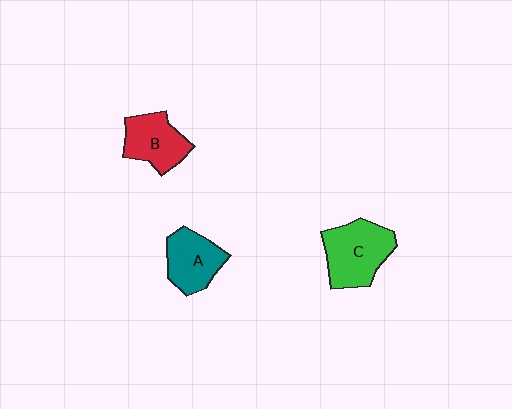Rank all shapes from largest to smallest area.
From largest to smallest: C (green), B (red), A (teal).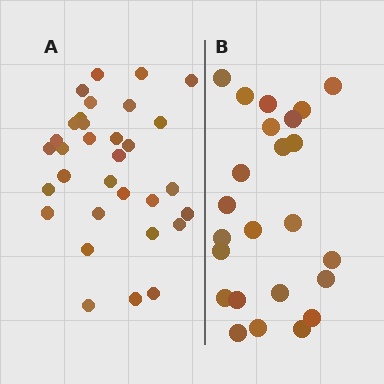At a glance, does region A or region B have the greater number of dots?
Region A (the left region) has more dots.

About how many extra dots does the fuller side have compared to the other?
Region A has roughly 8 or so more dots than region B.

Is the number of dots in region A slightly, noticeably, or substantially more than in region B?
Region A has noticeably more, but not dramatically so. The ratio is roughly 1.3 to 1.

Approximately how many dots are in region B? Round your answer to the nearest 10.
About 20 dots. (The exact count is 24, which rounds to 20.)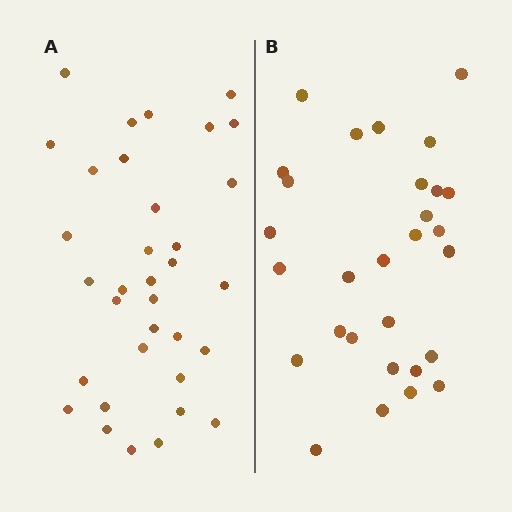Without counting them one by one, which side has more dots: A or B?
Region A (the left region) has more dots.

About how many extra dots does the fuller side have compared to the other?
Region A has about 5 more dots than region B.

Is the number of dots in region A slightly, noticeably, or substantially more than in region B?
Region A has only slightly more — the two regions are fairly close. The ratio is roughly 1.2 to 1.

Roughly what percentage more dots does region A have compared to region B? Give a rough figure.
About 15% more.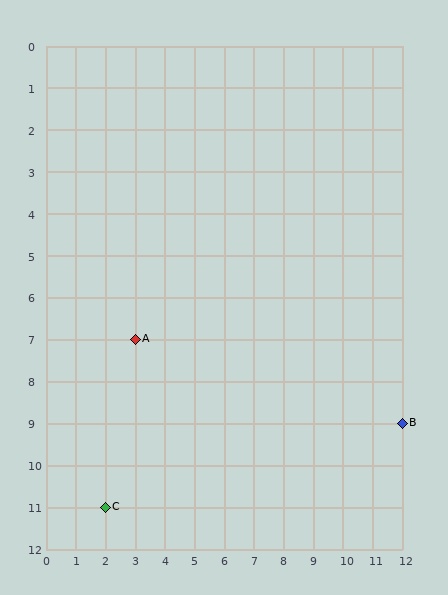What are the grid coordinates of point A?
Point A is at grid coordinates (3, 7).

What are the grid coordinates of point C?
Point C is at grid coordinates (2, 11).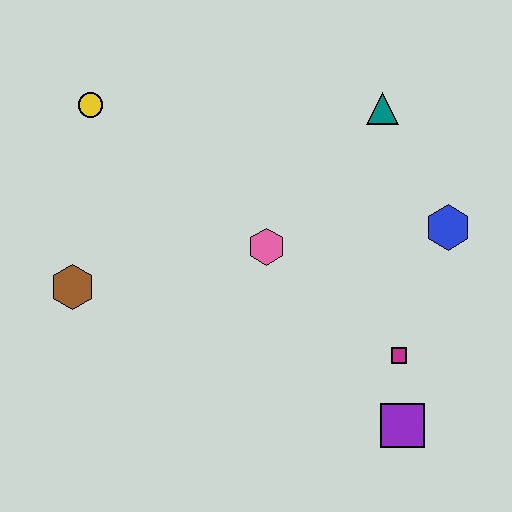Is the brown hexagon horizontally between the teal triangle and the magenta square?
No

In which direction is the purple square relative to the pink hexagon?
The purple square is below the pink hexagon.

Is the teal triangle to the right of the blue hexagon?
No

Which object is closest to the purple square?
The magenta square is closest to the purple square.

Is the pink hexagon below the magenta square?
No